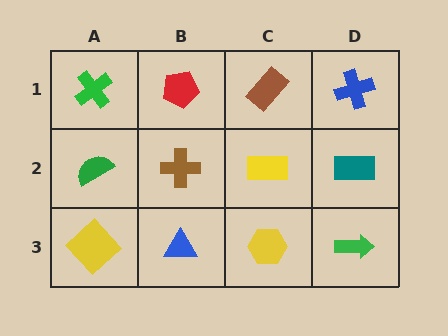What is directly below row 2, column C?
A yellow hexagon.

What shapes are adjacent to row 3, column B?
A brown cross (row 2, column B), a yellow diamond (row 3, column A), a yellow hexagon (row 3, column C).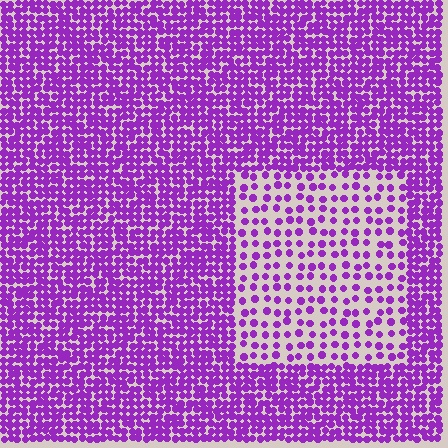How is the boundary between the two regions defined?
The boundary is defined by a change in element density (approximately 2.5x ratio). All elements are the same color, size, and shape.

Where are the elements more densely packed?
The elements are more densely packed outside the rectangle boundary.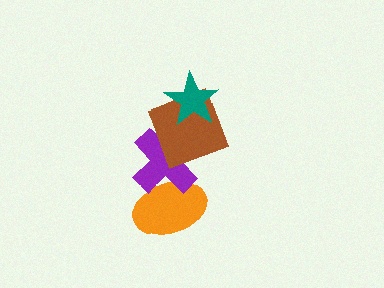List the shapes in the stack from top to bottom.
From top to bottom: the teal star, the brown square, the purple cross, the orange ellipse.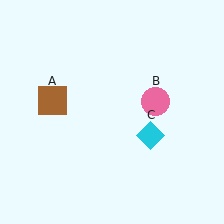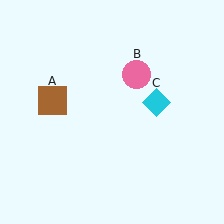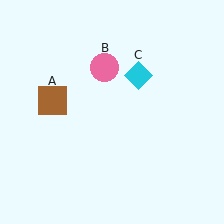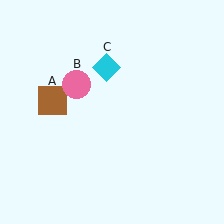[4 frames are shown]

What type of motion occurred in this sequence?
The pink circle (object B), cyan diamond (object C) rotated counterclockwise around the center of the scene.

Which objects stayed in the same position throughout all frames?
Brown square (object A) remained stationary.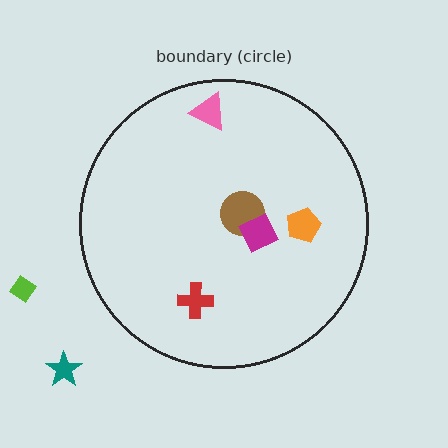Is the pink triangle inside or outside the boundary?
Inside.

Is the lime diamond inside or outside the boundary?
Outside.